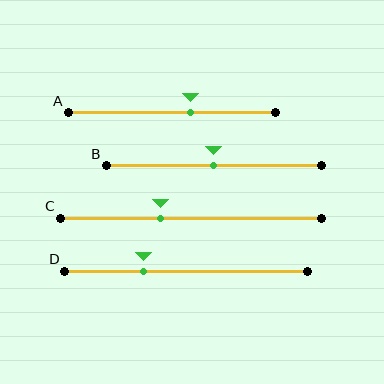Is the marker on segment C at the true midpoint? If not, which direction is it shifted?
No, the marker on segment C is shifted to the left by about 11% of the segment length.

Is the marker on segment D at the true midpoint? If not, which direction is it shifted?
No, the marker on segment D is shifted to the left by about 18% of the segment length.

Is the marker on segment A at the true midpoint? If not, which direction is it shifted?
No, the marker on segment A is shifted to the right by about 9% of the segment length.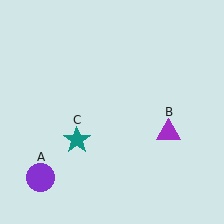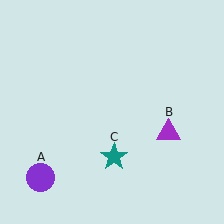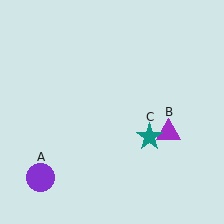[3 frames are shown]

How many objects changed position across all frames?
1 object changed position: teal star (object C).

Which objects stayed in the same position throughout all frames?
Purple circle (object A) and purple triangle (object B) remained stationary.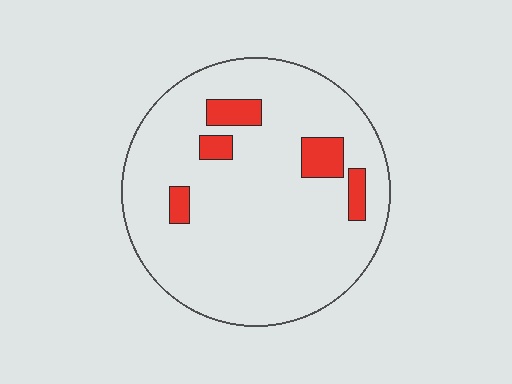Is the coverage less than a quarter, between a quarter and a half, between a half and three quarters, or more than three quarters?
Less than a quarter.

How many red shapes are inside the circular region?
5.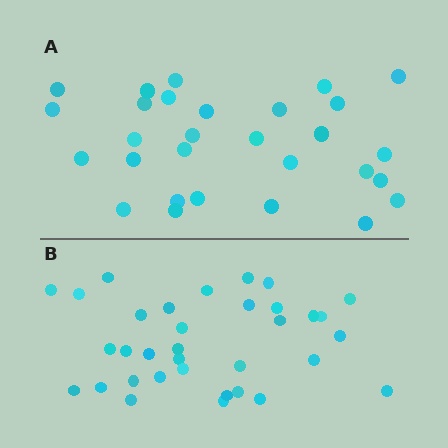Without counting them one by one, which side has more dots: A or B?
Region B (the bottom region) has more dots.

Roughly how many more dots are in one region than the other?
Region B has about 5 more dots than region A.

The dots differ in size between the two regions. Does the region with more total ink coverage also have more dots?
No. Region A has more total ink coverage because its dots are larger, but region B actually contains more individual dots. Total area can be misleading — the number of items is what matters here.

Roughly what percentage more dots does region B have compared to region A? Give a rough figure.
About 15% more.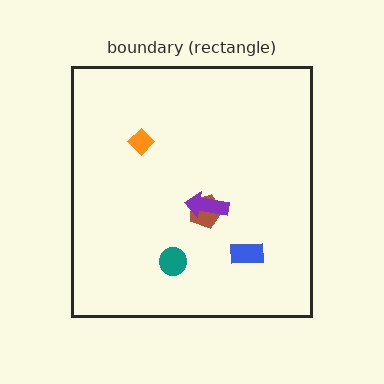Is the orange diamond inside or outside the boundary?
Inside.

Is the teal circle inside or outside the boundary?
Inside.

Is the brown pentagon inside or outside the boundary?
Inside.